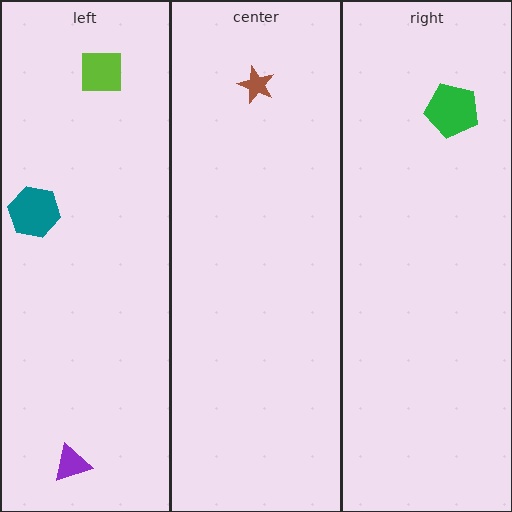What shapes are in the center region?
The brown star.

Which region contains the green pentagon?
The right region.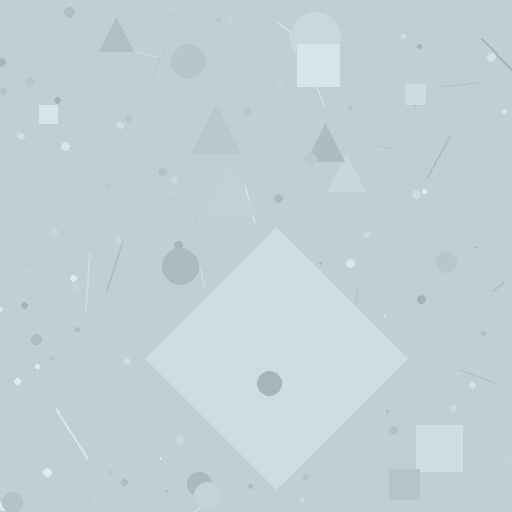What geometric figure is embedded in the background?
A diamond is embedded in the background.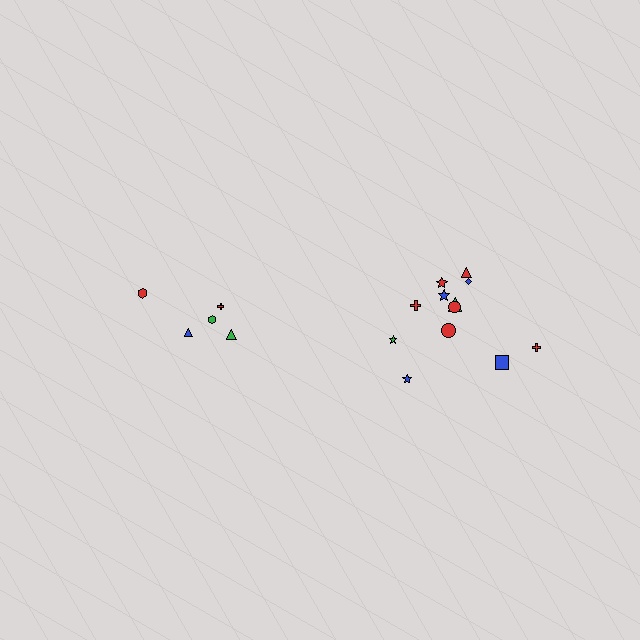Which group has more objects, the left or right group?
The right group.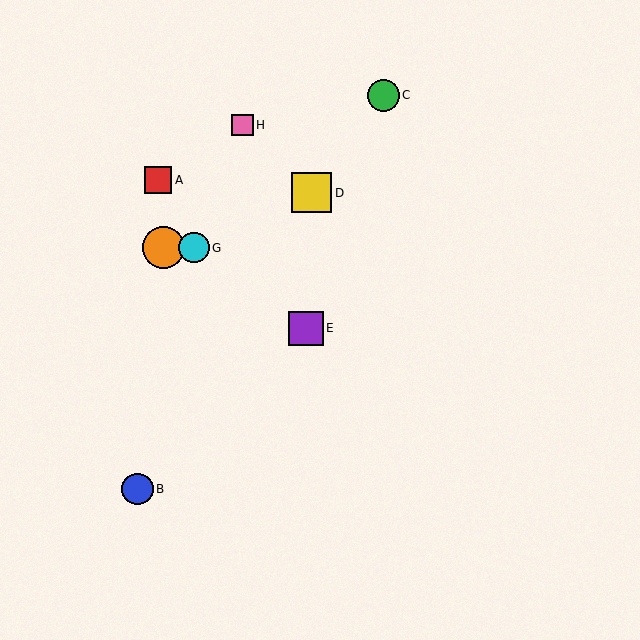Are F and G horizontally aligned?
Yes, both are at y≈248.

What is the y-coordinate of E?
Object E is at y≈328.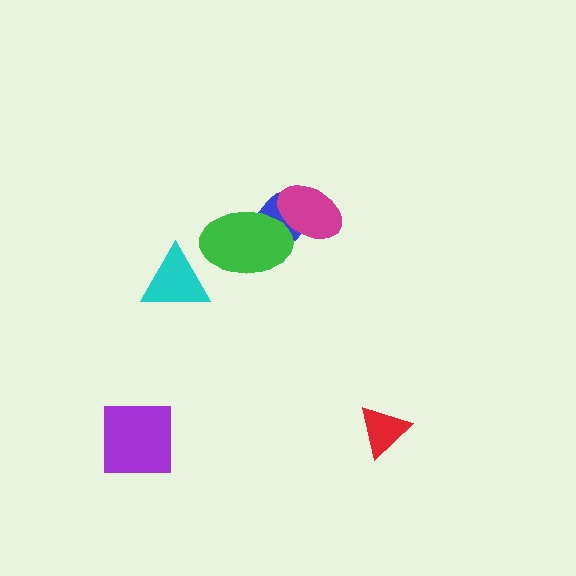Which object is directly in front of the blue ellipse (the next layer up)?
The magenta ellipse is directly in front of the blue ellipse.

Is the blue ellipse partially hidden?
Yes, it is partially covered by another shape.